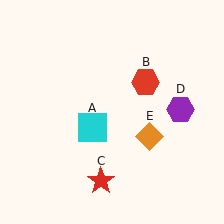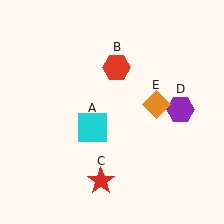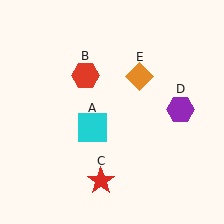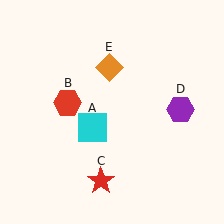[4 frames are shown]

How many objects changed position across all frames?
2 objects changed position: red hexagon (object B), orange diamond (object E).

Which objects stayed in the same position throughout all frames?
Cyan square (object A) and red star (object C) and purple hexagon (object D) remained stationary.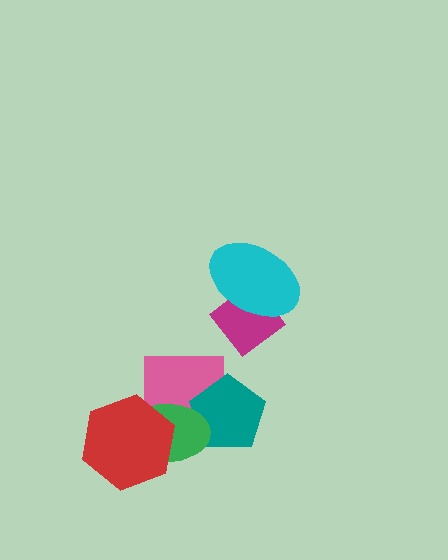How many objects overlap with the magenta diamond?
1 object overlaps with the magenta diamond.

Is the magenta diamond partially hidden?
Yes, it is partially covered by another shape.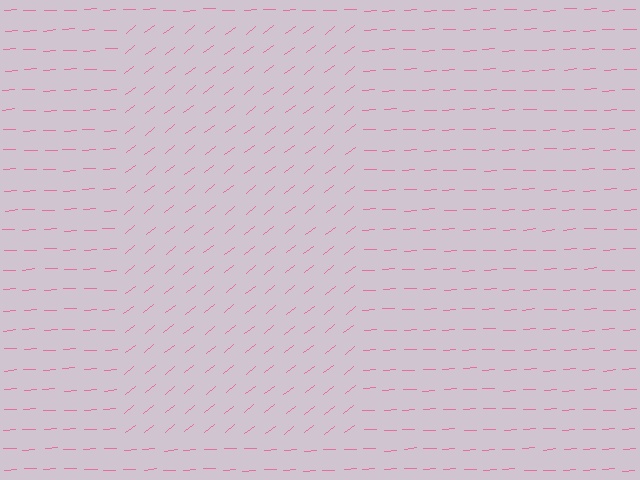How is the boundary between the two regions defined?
The boundary is defined purely by a change in line orientation (approximately 35 degrees difference). All lines are the same color and thickness.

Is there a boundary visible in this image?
Yes, there is a texture boundary formed by a change in line orientation.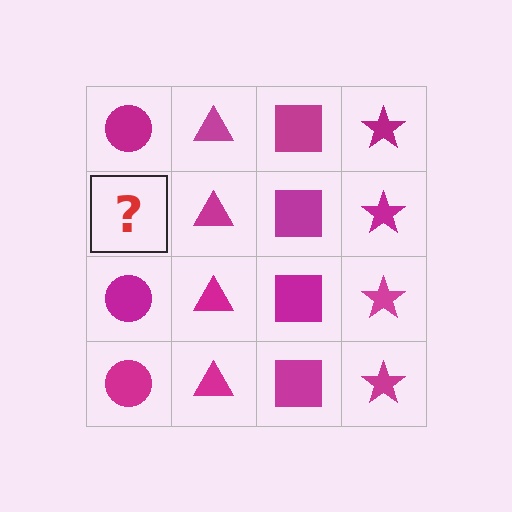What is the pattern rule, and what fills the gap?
The rule is that each column has a consistent shape. The gap should be filled with a magenta circle.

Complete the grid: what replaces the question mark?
The question mark should be replaced with a magenta circle.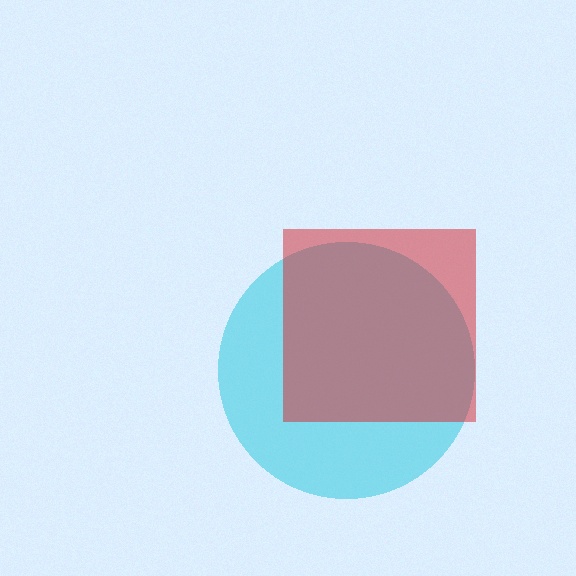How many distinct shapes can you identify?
There are 2 distinct shapes: a cyan circle, a red square.